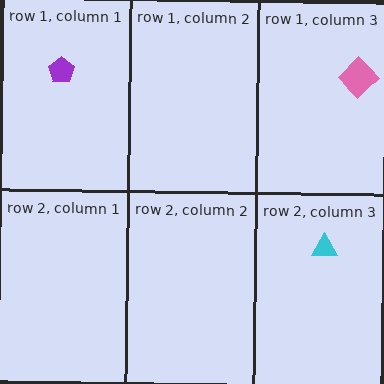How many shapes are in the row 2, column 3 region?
1.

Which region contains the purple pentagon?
The row 1, column 1 region.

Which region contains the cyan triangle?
The row 2, column 3 region.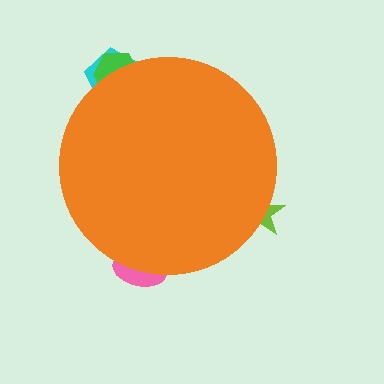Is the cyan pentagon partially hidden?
Yes, the cyan pentagon is partially hidden behind the orange circle.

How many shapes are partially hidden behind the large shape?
4 shapes are partially hidden.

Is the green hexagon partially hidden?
Yes, the green hexagon is partially hidden behind the orange circle.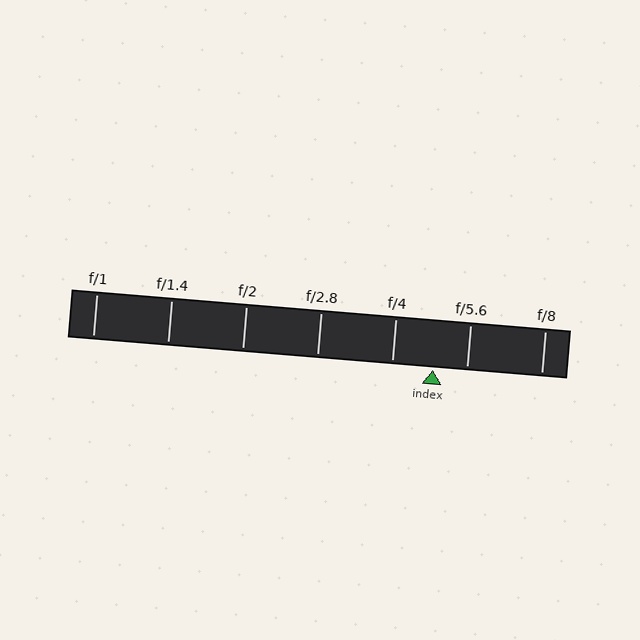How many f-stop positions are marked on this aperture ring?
There are 7 f-stop positions marked.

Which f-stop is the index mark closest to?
The index mark is closest to f/5.6.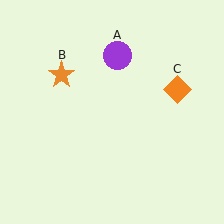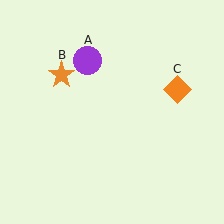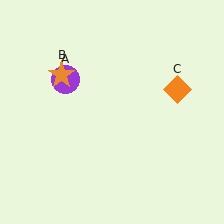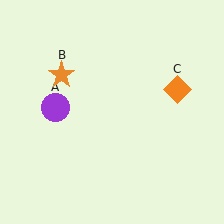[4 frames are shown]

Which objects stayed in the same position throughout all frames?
Orange star (object B) and orange diamond (object C) remained stationary.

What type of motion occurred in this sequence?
The purple circle (object A) rotated counterclockwise around the center of the scene.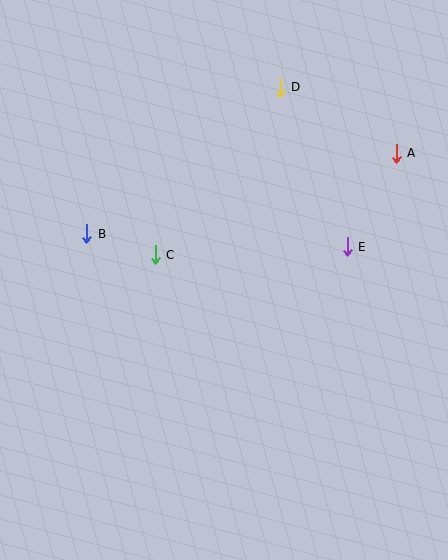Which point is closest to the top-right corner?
Point A is closest to the top-right corner.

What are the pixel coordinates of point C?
Point C is at (155, 255).